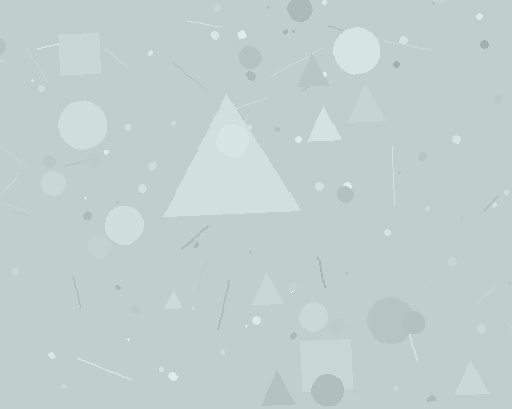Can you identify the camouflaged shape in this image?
The camouflaged shape is a triangle.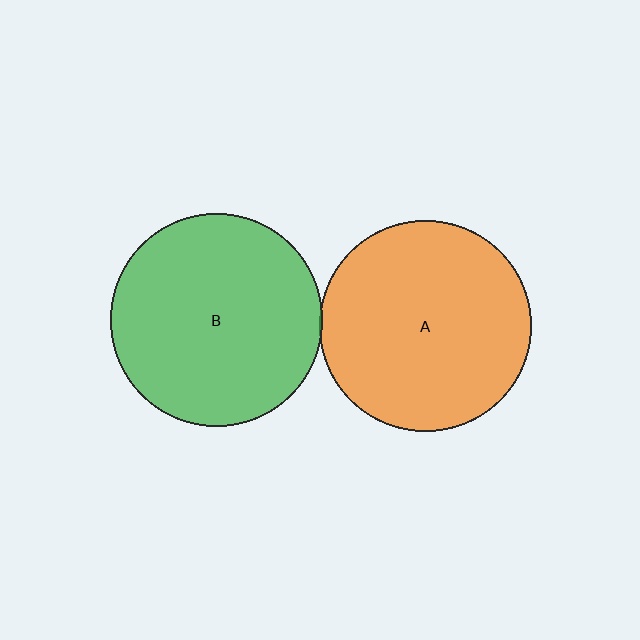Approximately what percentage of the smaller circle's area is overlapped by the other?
Approximately 5%.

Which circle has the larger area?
Circle B (green).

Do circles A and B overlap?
Yes.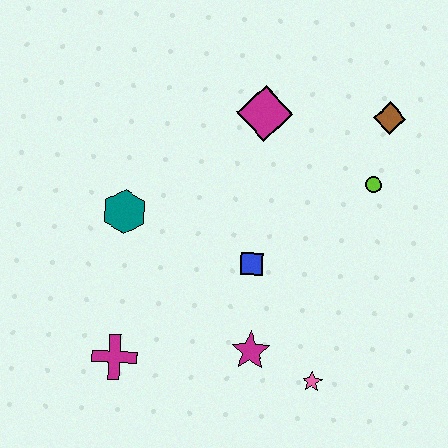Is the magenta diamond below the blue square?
No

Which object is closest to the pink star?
The magenta star is closest to the pink star.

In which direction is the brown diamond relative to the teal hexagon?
The brown diamond is to the right of the teal hexagon.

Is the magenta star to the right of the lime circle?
No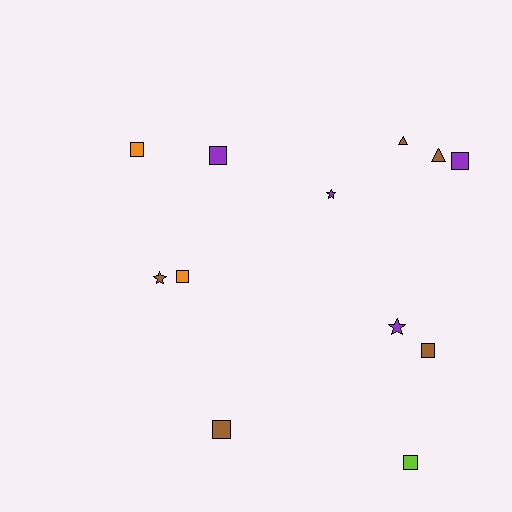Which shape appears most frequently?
Square, with 7 objects.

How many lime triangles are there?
There are no lime triangles.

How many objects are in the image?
There are 12 objects.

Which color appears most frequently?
Brown, with 5 objects.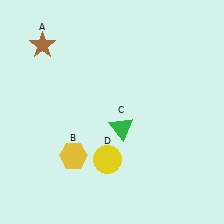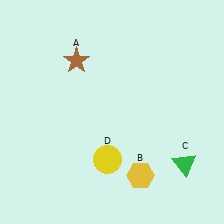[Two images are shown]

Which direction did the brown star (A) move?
The brown star (A) moved right.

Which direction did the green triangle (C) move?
The green triangle (C) moved right.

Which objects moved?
The objects that moved are: the brown star (A), the yellow hexagon (B), the green triangle (C).